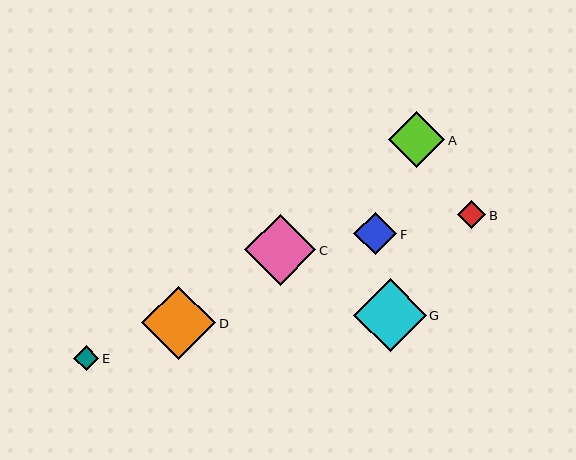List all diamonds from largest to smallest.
From largest to smallest: D, G, C, A, F, B, E.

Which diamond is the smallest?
Diamond E is the smallest with a size of approximately 26 pixels.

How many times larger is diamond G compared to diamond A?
Diamond G is approximately 1.3 times the size of diamond A.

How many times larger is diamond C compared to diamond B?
Diamond C is approximately 2.6 times the size of diamond B.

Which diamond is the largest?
Diamond D is the largest with a size of approximately 74 pixels.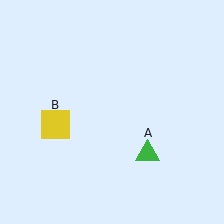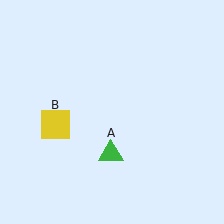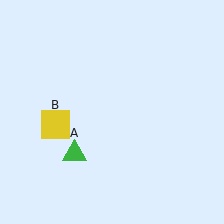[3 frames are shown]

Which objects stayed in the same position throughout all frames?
Yellow square (object B) remained stationary.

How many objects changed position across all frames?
1 object changed position: green triangle (object A).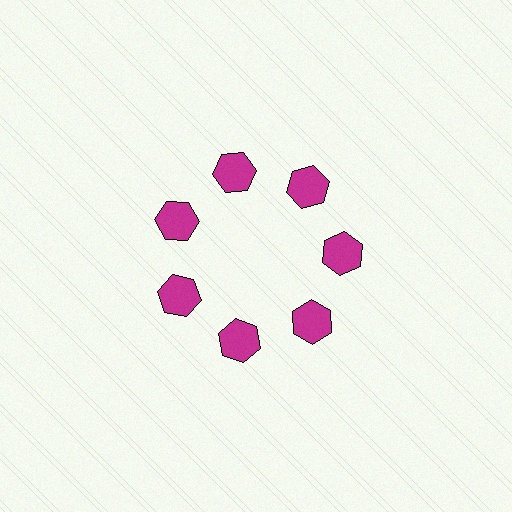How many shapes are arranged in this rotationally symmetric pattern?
There are 7 shapes, arranged in 7 groups of 1.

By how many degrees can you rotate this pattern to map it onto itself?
The pattern maps onto itself every 51 degrees of rotation.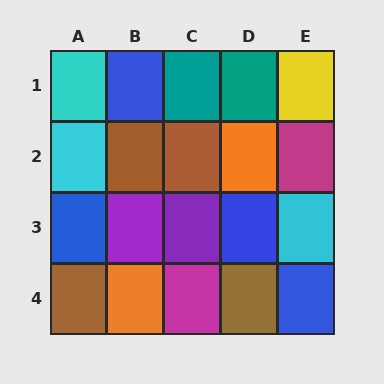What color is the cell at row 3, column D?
Blue.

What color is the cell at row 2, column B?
Brown.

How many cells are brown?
4 cells are brown.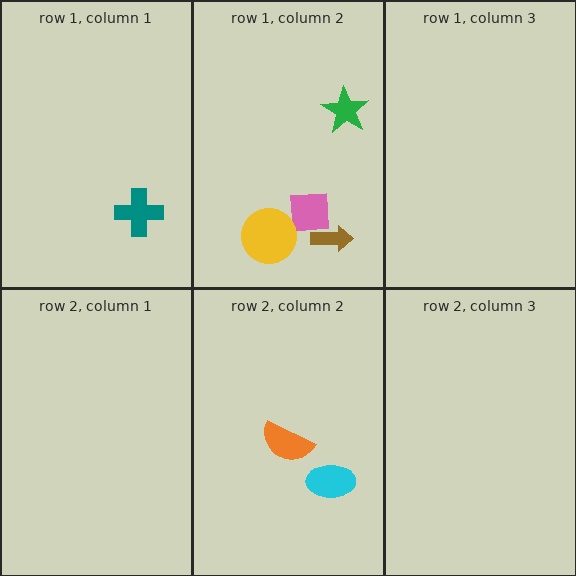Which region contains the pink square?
The row 1, column 2 region.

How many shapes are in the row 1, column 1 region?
1.